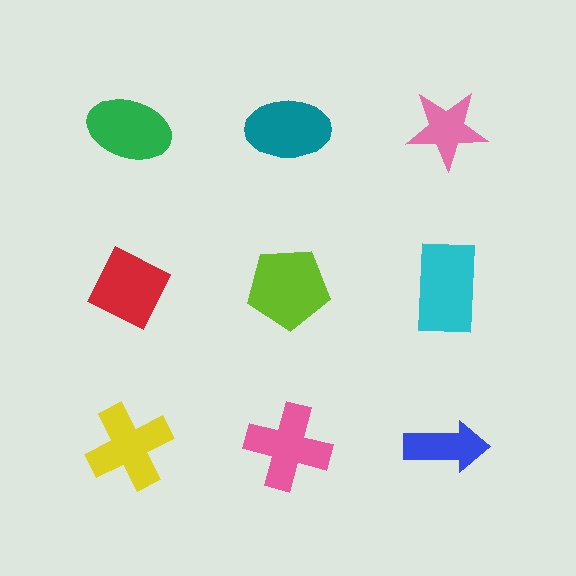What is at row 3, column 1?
A yellow cross.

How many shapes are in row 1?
3 shapes.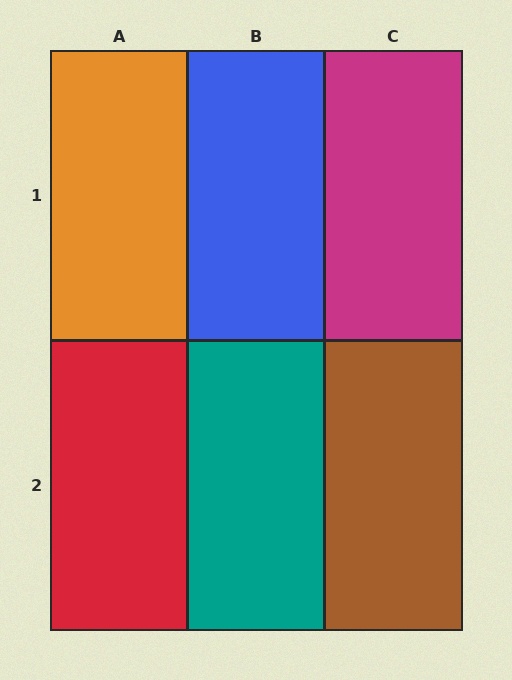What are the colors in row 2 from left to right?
Red, teal, brown.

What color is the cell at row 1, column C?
Magenta.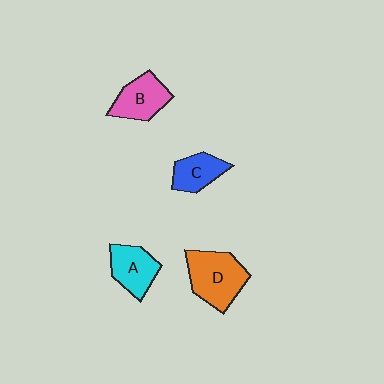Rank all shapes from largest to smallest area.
From largest to smallest: D (orange), B (pink), A (cyan), C (blue).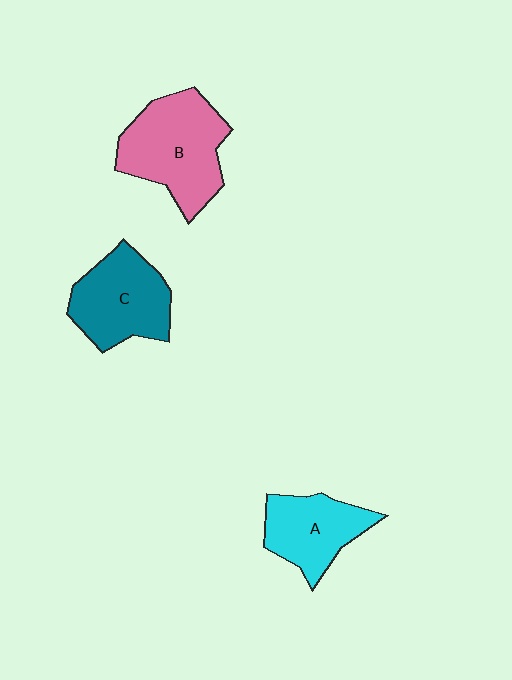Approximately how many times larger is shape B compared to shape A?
Approximately 1.5 times.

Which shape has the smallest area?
Shape A (cyan).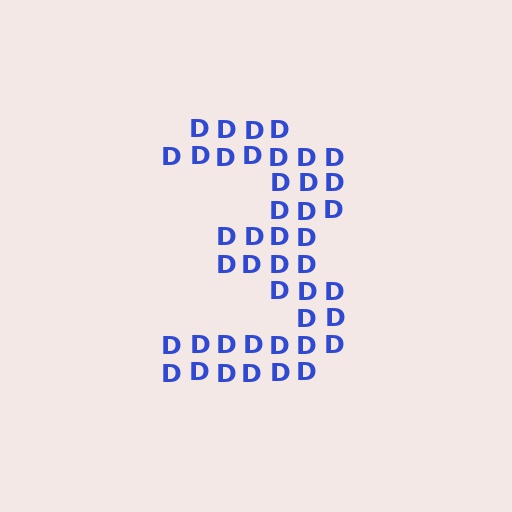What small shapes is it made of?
It is made of small letter D's.